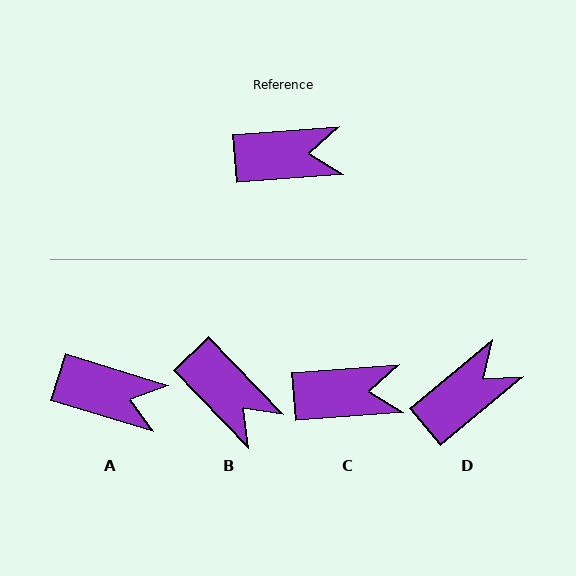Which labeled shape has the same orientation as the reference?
C.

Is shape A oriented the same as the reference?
No, it is off by about 21 degrees.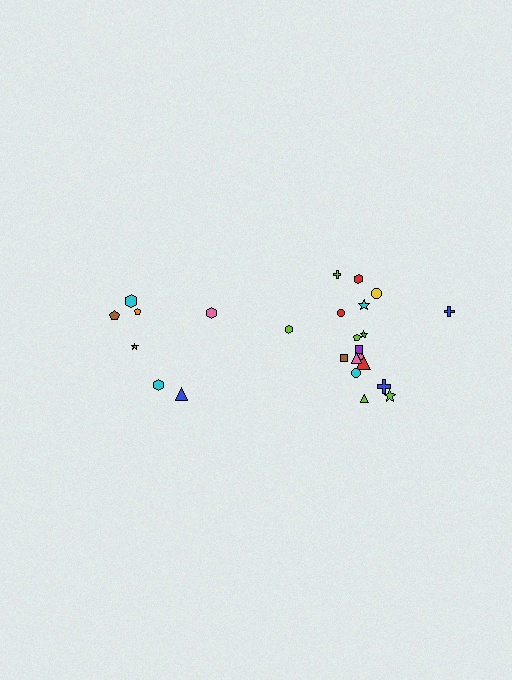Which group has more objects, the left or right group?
The right group.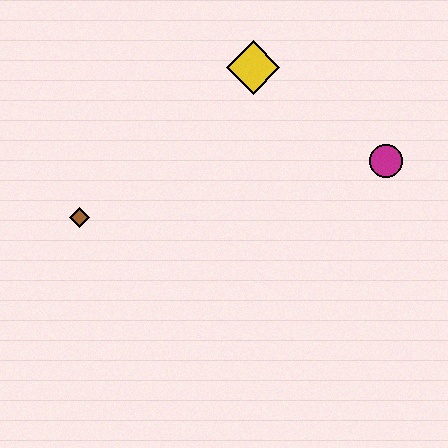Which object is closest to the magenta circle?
The yellow diamond is closest to the magenta circle.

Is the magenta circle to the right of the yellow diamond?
Yes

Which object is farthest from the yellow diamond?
The brown diamond is farthest from the yellow diamond.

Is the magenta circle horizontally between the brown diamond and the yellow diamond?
No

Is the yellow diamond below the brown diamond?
No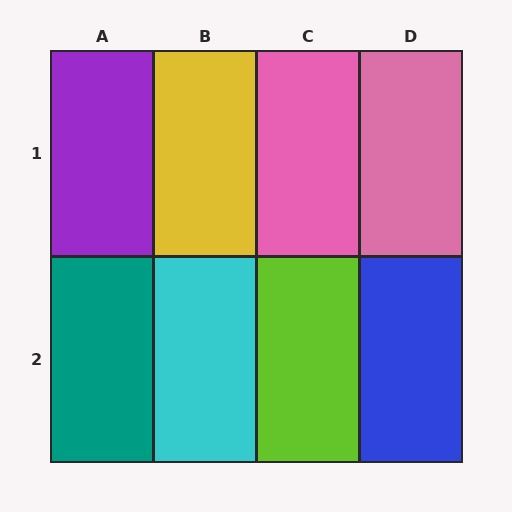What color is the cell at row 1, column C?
Pink.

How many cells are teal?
1 cell is teal.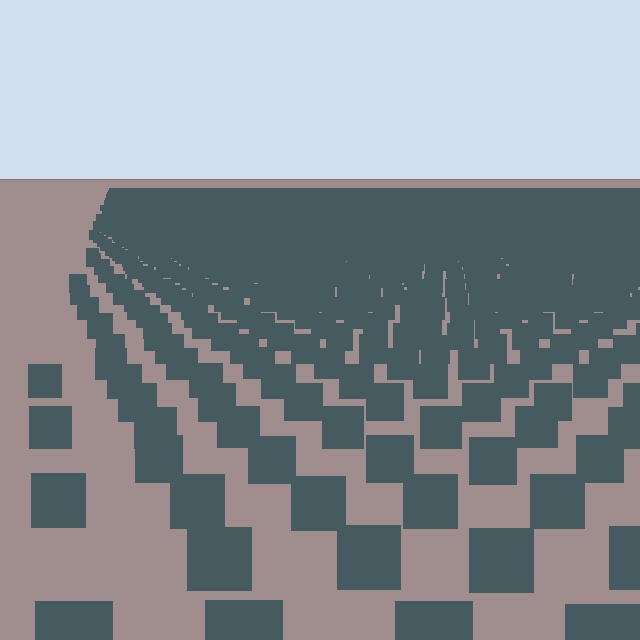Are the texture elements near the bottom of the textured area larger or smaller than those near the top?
Larger. Near the bottom, elements are closer to the viewer and appear at a bigger on-screen size.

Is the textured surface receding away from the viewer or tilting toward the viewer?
The surface is receding away from the viewer. Texture elements get smaller and denser toward the top.